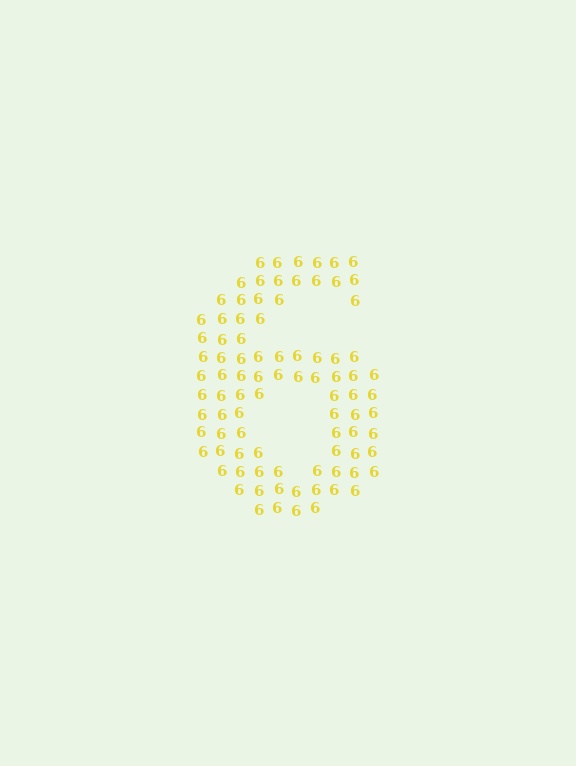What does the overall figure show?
The overall figure shows the digit 6.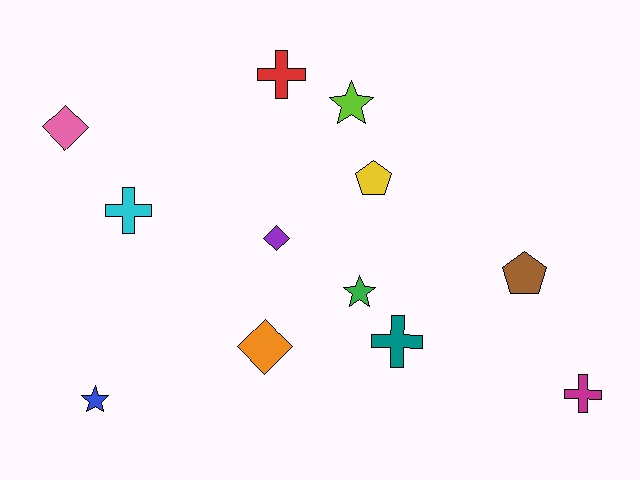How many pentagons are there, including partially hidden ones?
There are 2 pentagons.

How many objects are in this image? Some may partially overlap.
There are 12 objects.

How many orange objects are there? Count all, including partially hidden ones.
There is 1 orange object.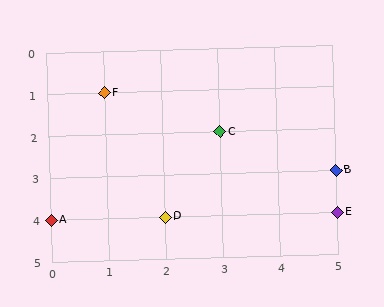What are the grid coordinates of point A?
Point A is at grid coordinates (0, 4).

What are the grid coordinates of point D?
Point D is at grid coordinates (2, 4).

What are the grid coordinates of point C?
Point C is at grid coordinates (3, 2).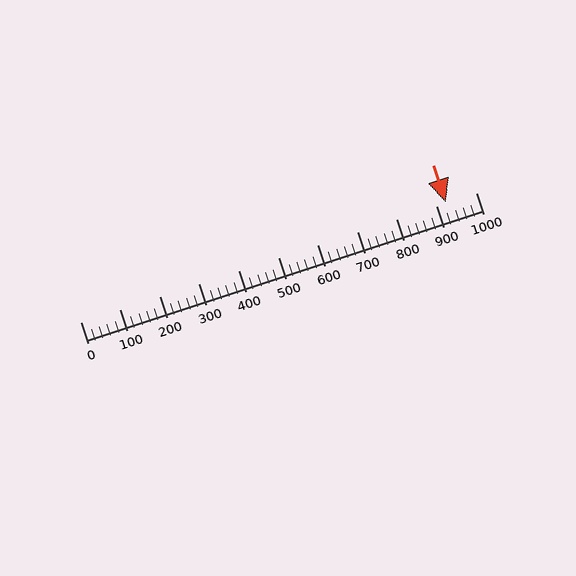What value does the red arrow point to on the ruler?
The red arrow points to approximately 925.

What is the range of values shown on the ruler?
The ruler shows values from 0 to 1000.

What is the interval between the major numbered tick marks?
The major tick marks are spaced 100 units apart.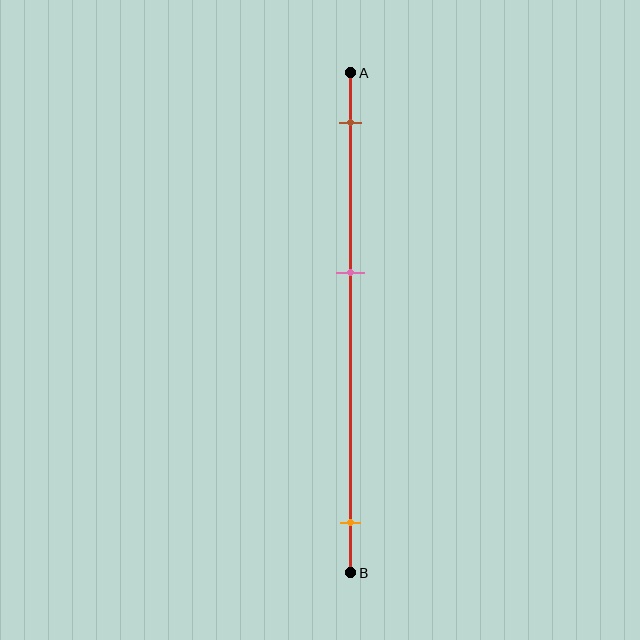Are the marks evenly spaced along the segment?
No, the marks are not evenly spaced.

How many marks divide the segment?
There are 3 marks dividing the segment.